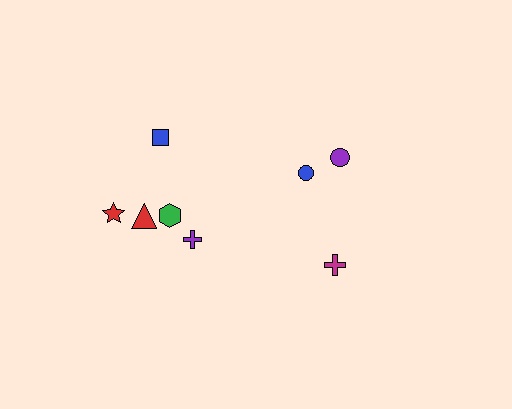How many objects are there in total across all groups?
There are 8 objects.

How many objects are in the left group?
There are 5 objects.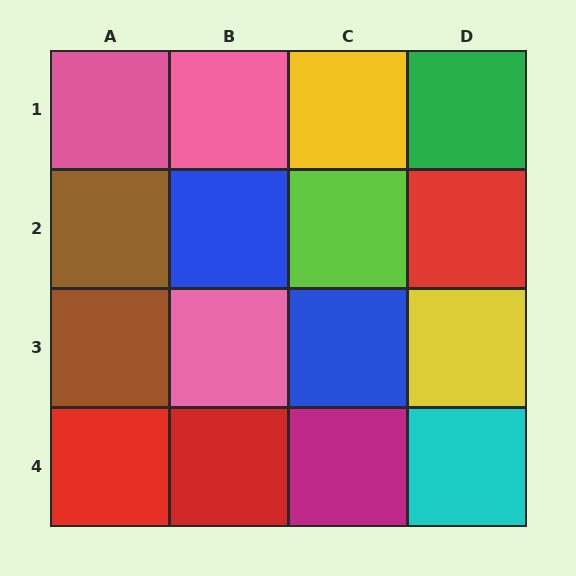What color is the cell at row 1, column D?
Green.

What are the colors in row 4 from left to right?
Red, red, magenta, cyan.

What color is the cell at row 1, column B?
Pink.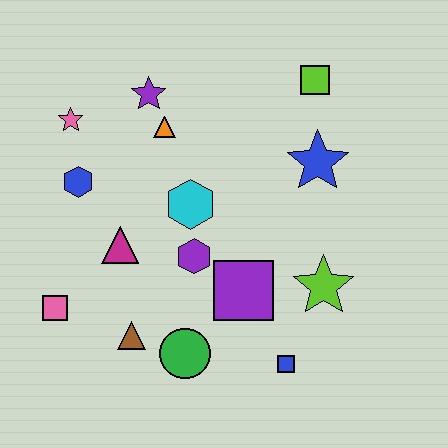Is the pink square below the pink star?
Yes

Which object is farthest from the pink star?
The blue square is farthest from the pink star.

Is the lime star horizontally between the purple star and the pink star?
No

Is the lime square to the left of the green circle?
No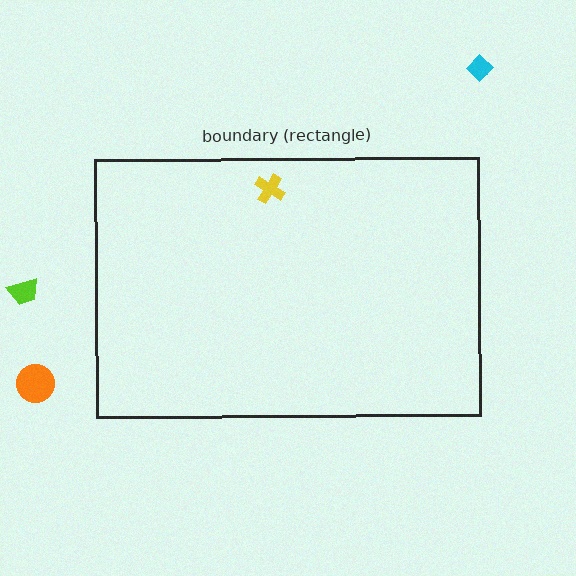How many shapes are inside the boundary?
1 inside, 3 outside.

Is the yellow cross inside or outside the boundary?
Inside.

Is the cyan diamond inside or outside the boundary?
Outside.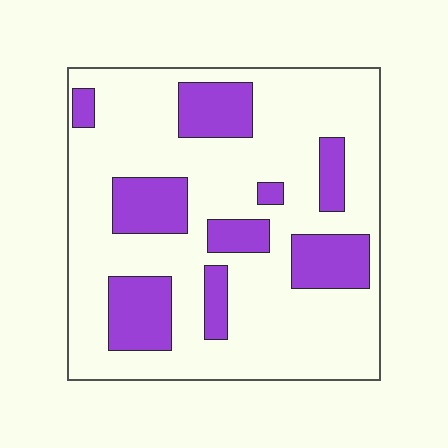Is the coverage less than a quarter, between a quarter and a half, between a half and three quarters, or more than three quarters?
Between a quarter and a half.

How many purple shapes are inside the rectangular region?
9.